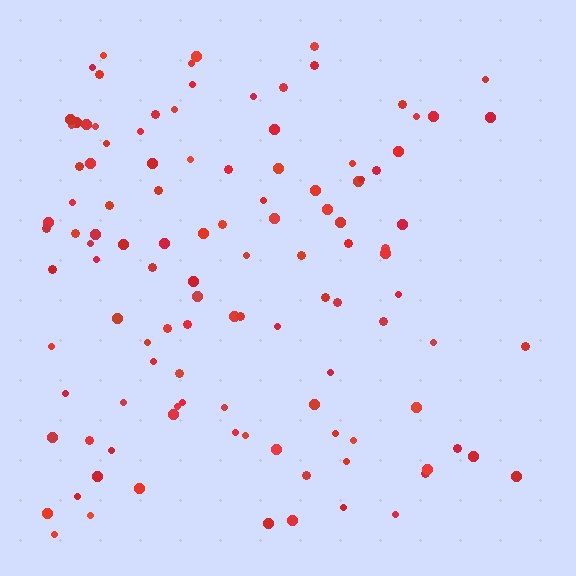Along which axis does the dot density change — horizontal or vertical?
Horizontal.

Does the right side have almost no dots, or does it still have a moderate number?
Still a moderate number, just noticeably fewer than the left.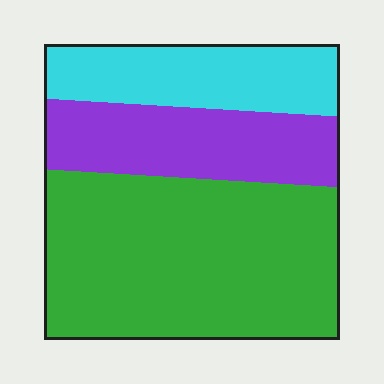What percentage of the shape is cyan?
Cyan takes up about one fifth (1/5) of the shape.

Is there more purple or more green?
Green.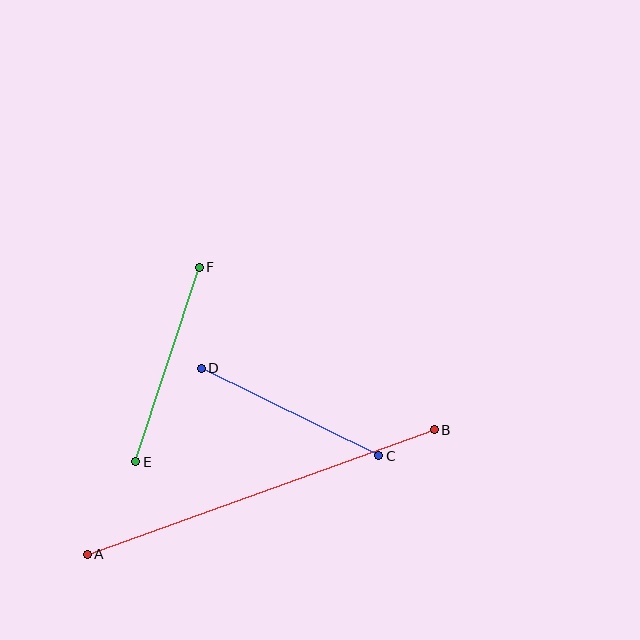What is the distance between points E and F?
The distance is approximately 205 pixels.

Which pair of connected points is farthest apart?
Points A and B are farthest apart.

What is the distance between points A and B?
The distance is approximately 369 pixels.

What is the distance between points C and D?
The distance is approximately 198 pixels.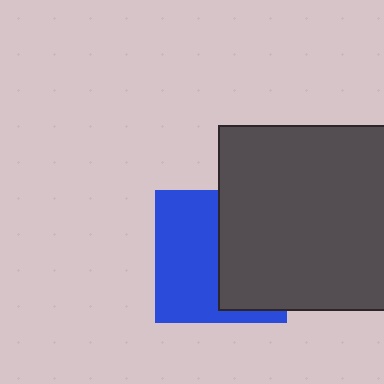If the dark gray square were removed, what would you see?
You would see the complete blue square.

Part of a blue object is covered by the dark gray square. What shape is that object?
It is a square.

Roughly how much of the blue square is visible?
About half of it is visible (roughly 52%).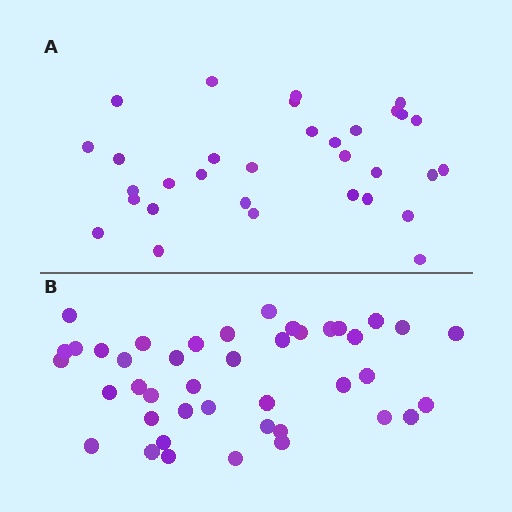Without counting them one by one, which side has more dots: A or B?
Region B (the bottom region) has more dots.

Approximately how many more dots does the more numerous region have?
Region B has roughly 10 or so more dots than region A.